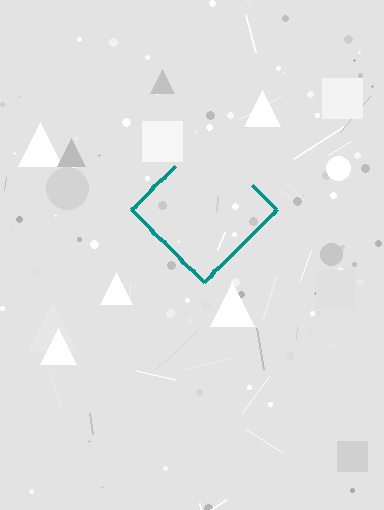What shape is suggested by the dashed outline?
The dashed outline suggests a diamond.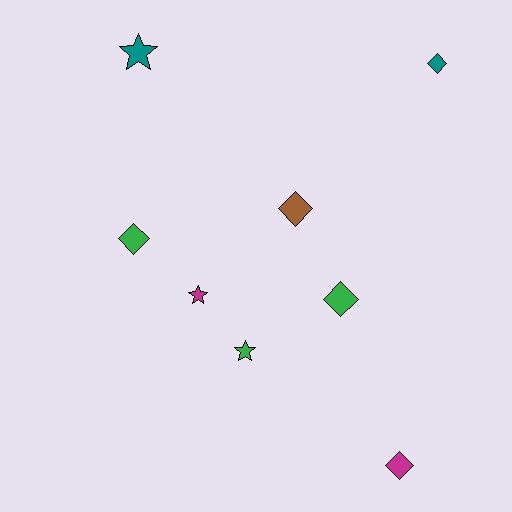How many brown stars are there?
There are no brown stars.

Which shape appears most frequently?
Diamond, with 5 objects.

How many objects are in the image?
There are 8 objects.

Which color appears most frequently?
Green, with 3 objects.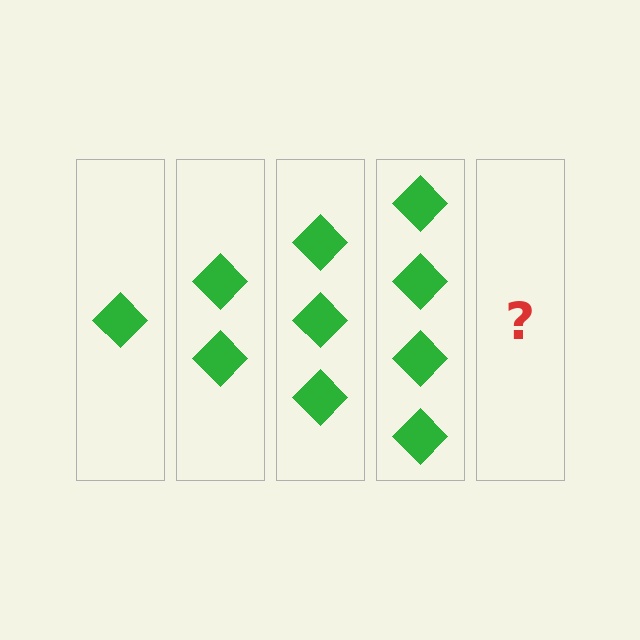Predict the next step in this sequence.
The next step is 5 diamonds.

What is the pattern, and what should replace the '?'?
The pattern is that each step adds one more diamond. The '?' should be 5 diamonds.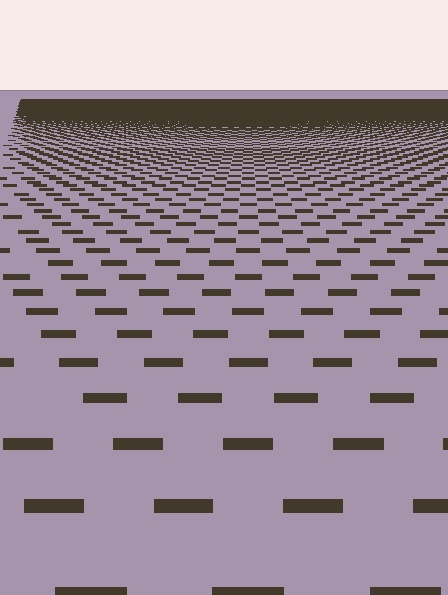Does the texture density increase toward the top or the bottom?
Density increases toward the top.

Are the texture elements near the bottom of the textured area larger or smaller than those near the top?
Larger. Near the bottom, elements are closer to the viewer and appear at a bigger on-screen size.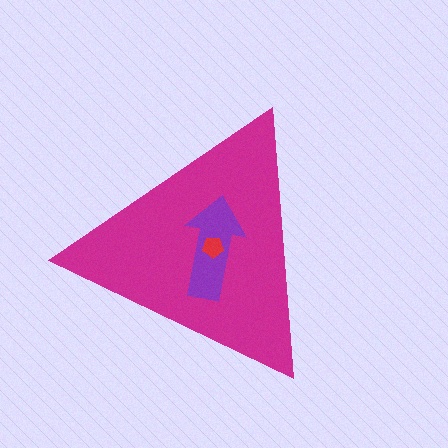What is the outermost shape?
The magenta triangle.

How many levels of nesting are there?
3.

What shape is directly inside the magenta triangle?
The purple arrow.